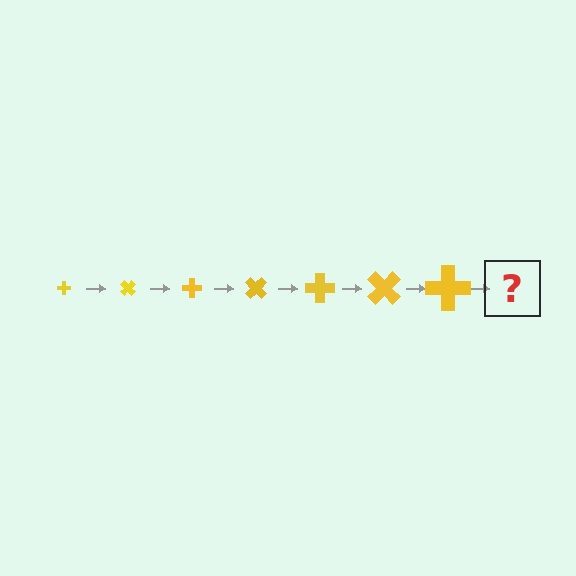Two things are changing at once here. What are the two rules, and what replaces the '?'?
The two rules are that the cross grows larger each step and it rotates 45 degrees each step. The '?' should be a cross, larger than the previous one and rotated 315 degrees from the start.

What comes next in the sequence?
The next element should be a cross, larger than the previous one and rotated 315 degrees from the start.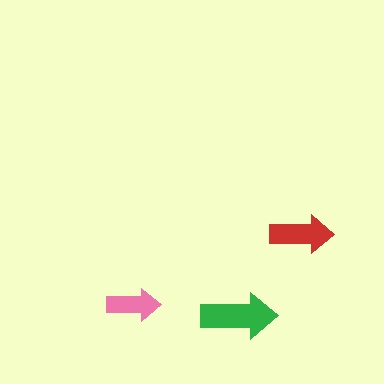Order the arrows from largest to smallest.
the green one, the red one, the pink one.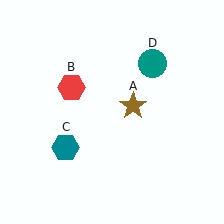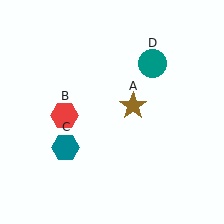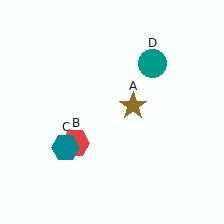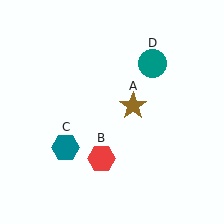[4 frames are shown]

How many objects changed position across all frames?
1 object changed position: red hexagon (object B).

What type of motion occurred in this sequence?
The red hexagon (object B) rotated counterclockwise around the center of the scene.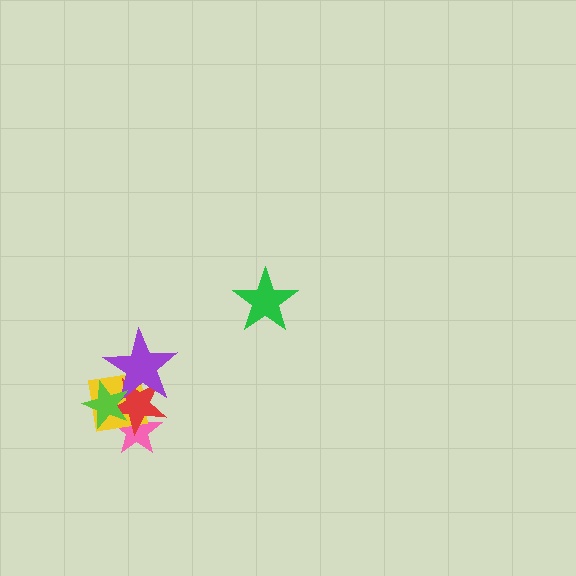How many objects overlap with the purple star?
3 objects overlap with the purple star.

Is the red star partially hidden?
Yes, it is partially covered by another shape.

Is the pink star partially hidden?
Yes, it is partially covered by another shape.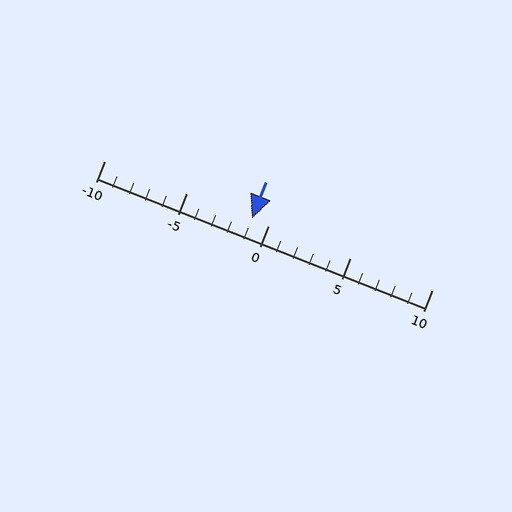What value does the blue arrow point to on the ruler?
The blue arrow points to approximately -1.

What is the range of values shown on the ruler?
The ruler shows values from -10 to 10.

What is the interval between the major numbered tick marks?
The major tick marks are spaced 5 units apart.